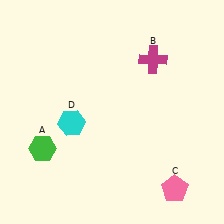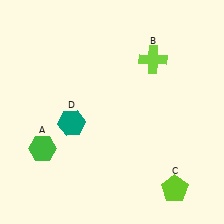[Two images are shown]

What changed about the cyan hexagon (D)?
In Image 1, D is cyan. In Image 2, it changed to teal.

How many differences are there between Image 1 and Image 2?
There are 3 differences between the two images.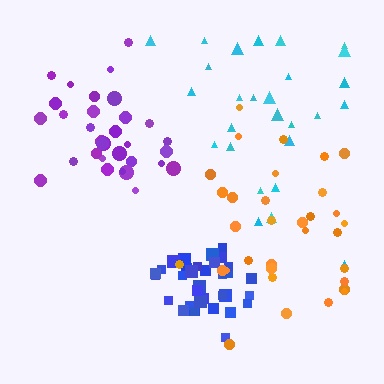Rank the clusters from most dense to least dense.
blue, purple, orange, cyan.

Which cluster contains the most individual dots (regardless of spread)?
Blue (35).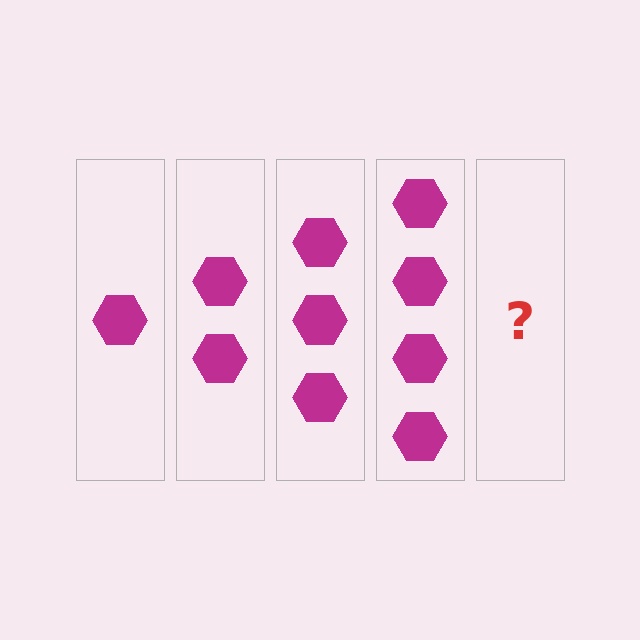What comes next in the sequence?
The next element should be 5 hexagons.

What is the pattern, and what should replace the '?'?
The pattern is that each step adds one more hexagon. The '?' should be 5 hexagons.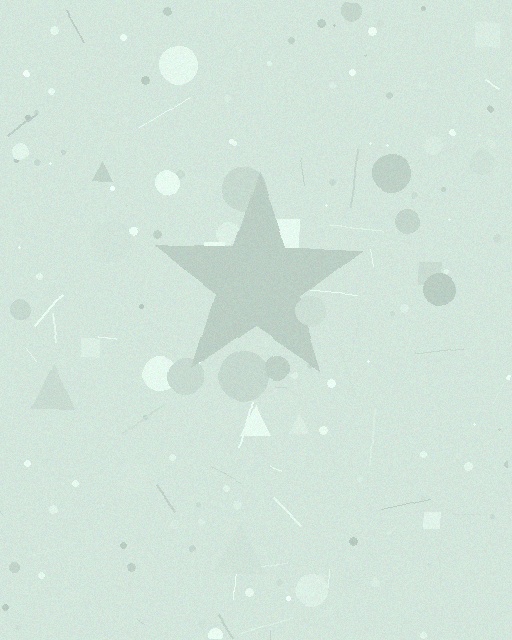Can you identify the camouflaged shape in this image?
The camouflaged shape is a star.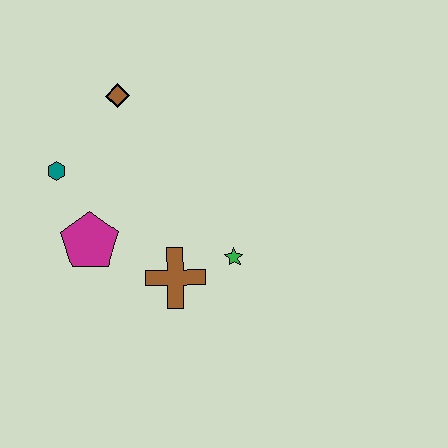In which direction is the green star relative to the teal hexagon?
The green star is to the right of the teal hexagon.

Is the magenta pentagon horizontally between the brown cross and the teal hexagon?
Yes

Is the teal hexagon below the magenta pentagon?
No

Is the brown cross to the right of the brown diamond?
Yes